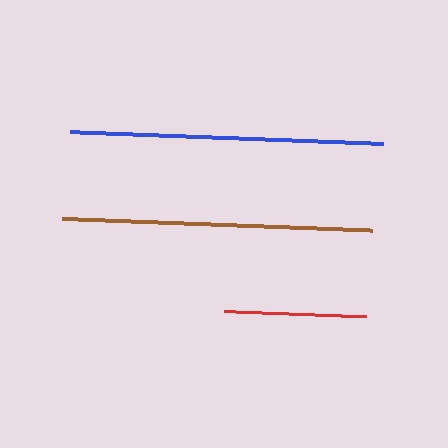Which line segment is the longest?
The blue line is the longest at approximately 313 pixels.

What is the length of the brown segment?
The brown segment is approximately 309 pixels long.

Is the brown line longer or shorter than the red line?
The brown line is longer than the red line.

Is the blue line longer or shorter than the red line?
The blue line is longer than the red line.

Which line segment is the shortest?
The red line is the shortest at approximately 141 pixels.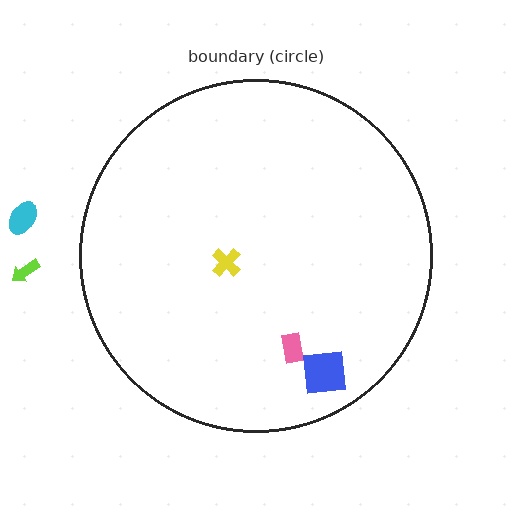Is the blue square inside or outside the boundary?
Inside.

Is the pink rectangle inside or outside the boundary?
Inside.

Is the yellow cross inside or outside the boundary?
Inside.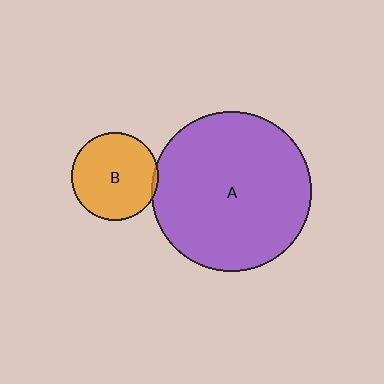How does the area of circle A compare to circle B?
Approximately 3.3 times.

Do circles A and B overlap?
Yes.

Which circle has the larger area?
Circle A (purple).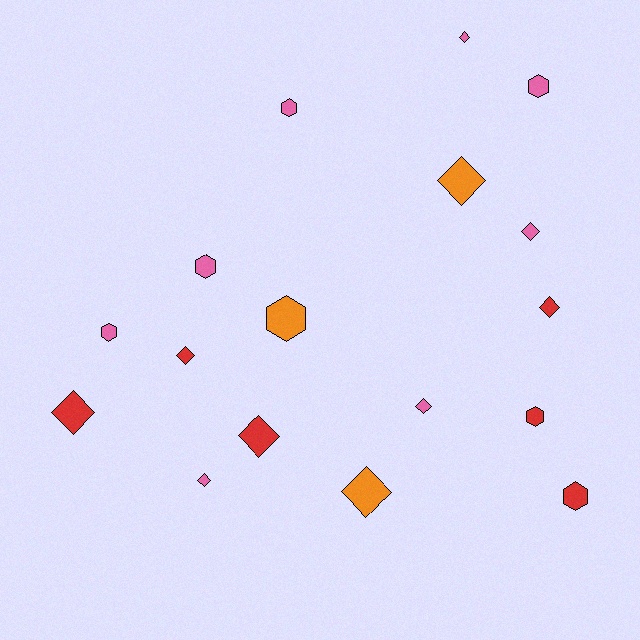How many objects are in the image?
There are 17 objects.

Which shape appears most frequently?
Diamond, with 10 objects.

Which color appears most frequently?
Pink, with 8 objects.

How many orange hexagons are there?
There is 1 orange hexagon.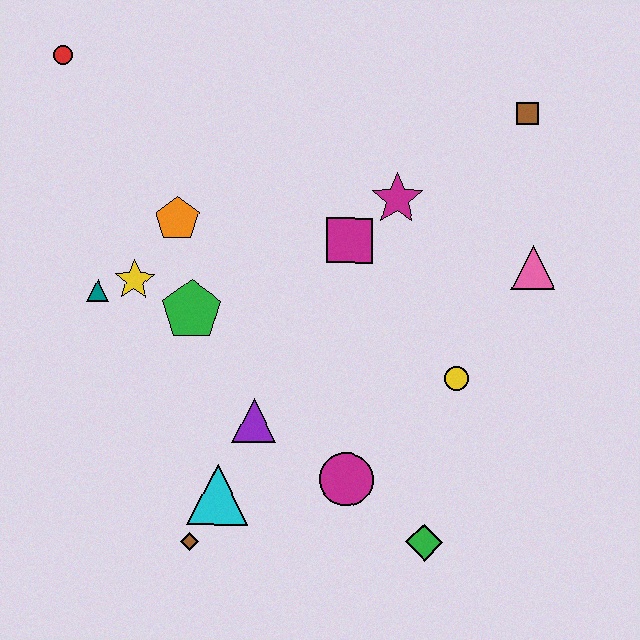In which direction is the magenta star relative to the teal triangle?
The magenta star is to the right of the teal triangle.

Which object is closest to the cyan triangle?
The brown diamond is closest to the cyan triangle.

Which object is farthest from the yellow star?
The brown square is farthest from the yellow star.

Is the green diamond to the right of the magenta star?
Yes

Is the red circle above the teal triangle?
Yes